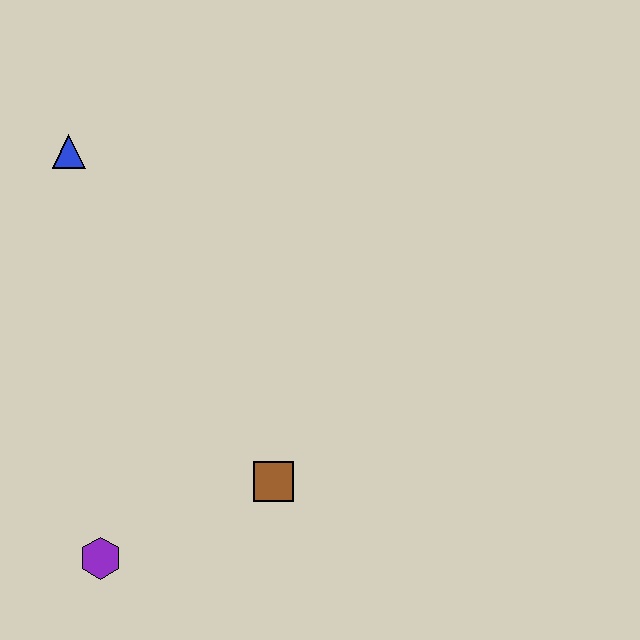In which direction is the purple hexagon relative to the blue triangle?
The purple hexagon is below the blue triangle.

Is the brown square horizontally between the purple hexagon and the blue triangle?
No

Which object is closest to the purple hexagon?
The brown square is closest to the purple hexagon.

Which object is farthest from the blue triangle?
The purple hexagon is farthest from the blue triangle.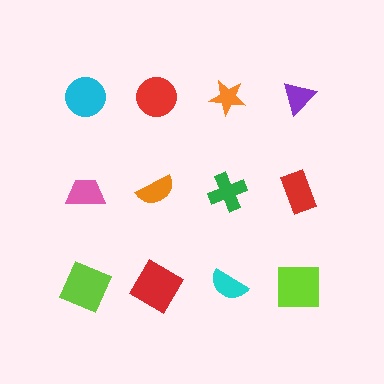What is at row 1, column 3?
An orange star.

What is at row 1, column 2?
A red circle.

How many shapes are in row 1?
4 shapes.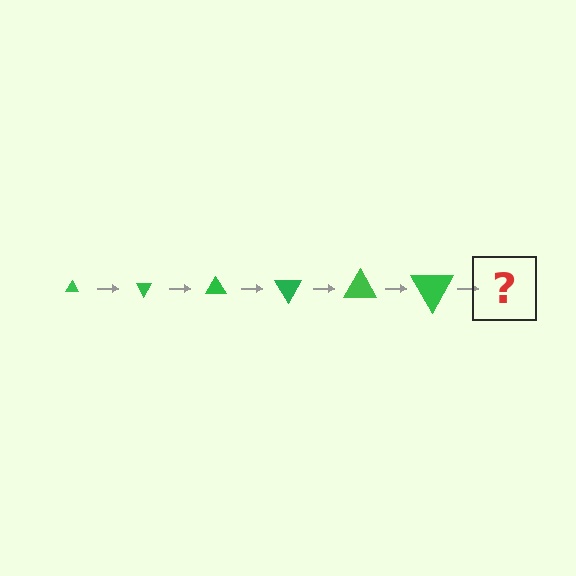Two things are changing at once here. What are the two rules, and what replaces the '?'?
The two rules are that the triangle grows larger each step and it rotates 60 degrees each step. The '?' should be a triangle, larger than the previous one and rotated 360 degrees from the start.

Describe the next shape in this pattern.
It should be a triangle, larger than the previous one and rotated 360 degrees from the start.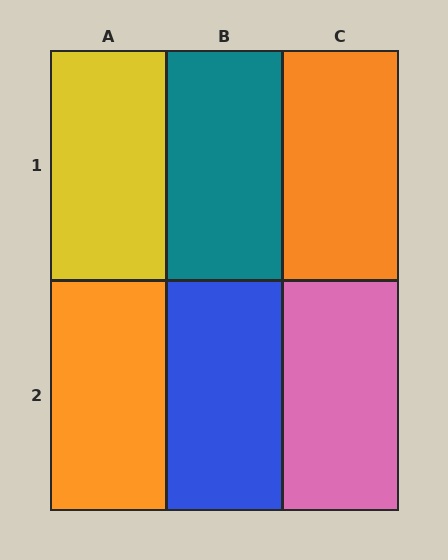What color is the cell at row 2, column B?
Blue.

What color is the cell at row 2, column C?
Pink.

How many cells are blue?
1 cell is blue.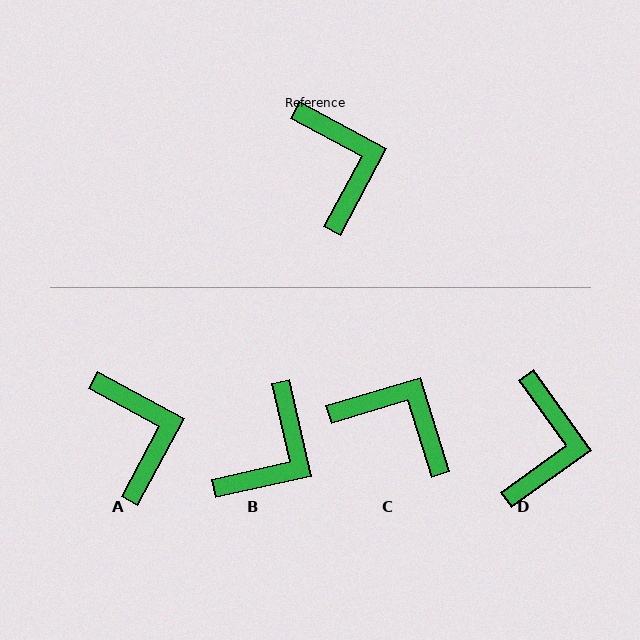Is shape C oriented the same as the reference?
No, it is off by about 45 degrees.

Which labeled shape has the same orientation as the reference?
A.